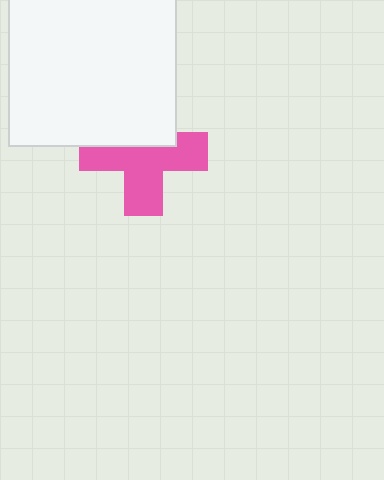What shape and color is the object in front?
The object in front is a white square.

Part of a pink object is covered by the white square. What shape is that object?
It is a cross.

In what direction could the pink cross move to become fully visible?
The pink cross could move down. That would shift it out from behind the white square entirely.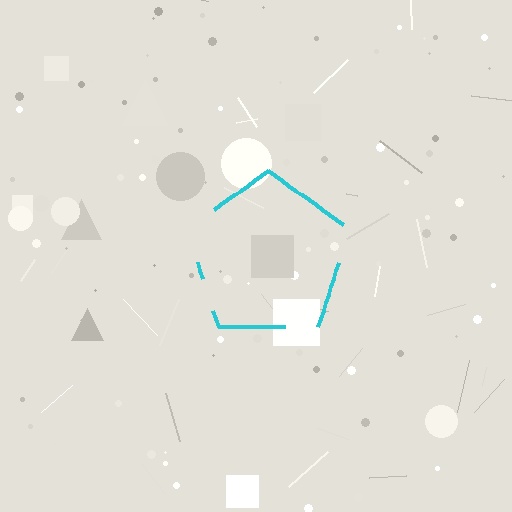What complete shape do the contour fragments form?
The contour fragments form a pentagon.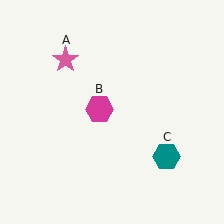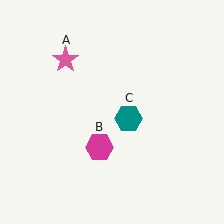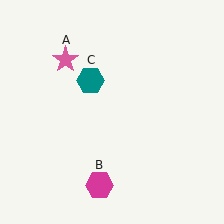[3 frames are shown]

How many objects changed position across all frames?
2 objects changed position: magenta hexagon (object B), teal hexagon (object C).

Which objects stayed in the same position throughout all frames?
Pink star (object A) remained stationary.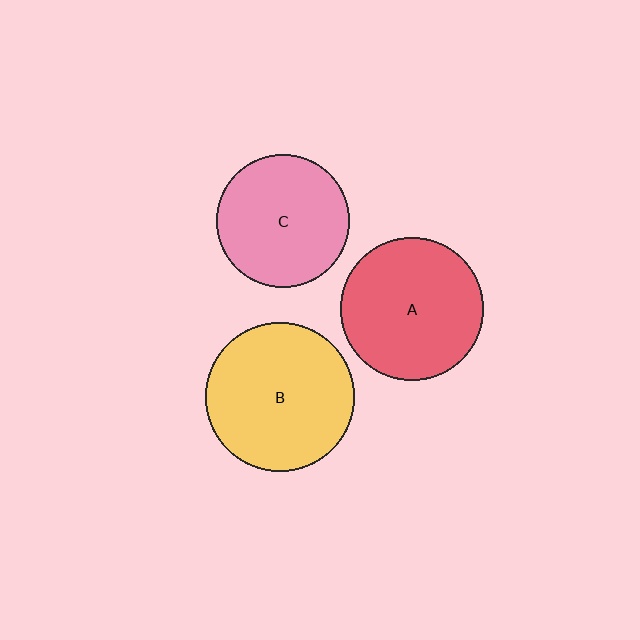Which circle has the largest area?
Circle B (yellow).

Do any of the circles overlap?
No, none of the circles overlap.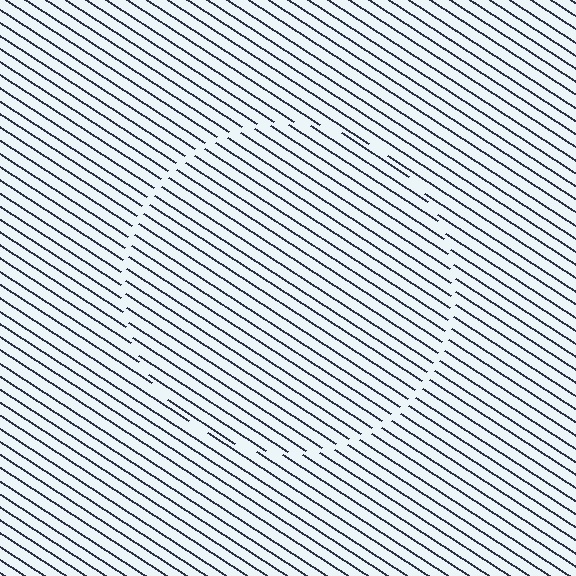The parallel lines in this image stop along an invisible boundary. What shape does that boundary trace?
An illusory circle. The interior of the shape contains the same grating, shifted by half a period — the contour is defined by the phase discontinuity where line-ends from the inner and outer gratings abut.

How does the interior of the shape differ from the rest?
The interior of the shape contains the same grating, shifted by half a period — the contour is defined by the phase discontinuity where line-ends from the inner and outer gratings abut.